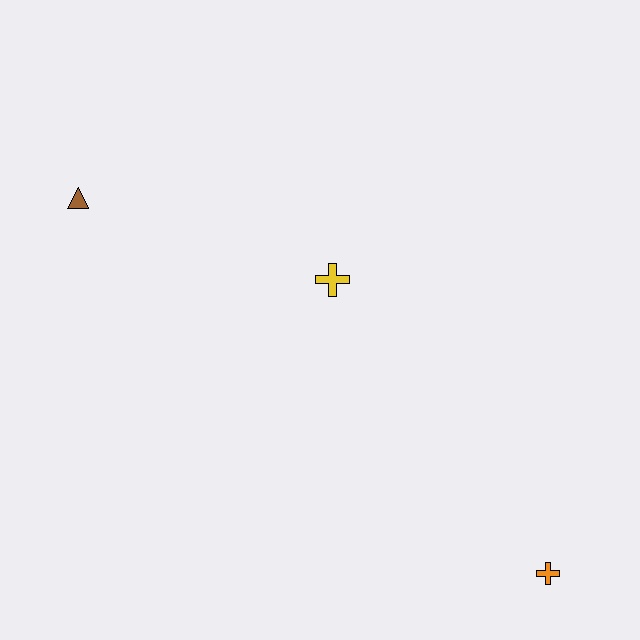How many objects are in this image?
There are 3 objects.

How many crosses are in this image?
There are 2 crosses.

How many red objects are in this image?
There are no red objects.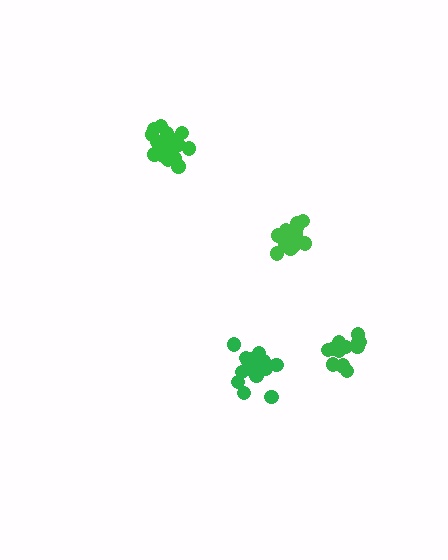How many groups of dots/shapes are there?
There are 4 groups.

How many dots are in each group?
Group 1: 17 dots, Group 2: 18 dots, Group 3: 20 dots, Group 4: 15 dots (70 total).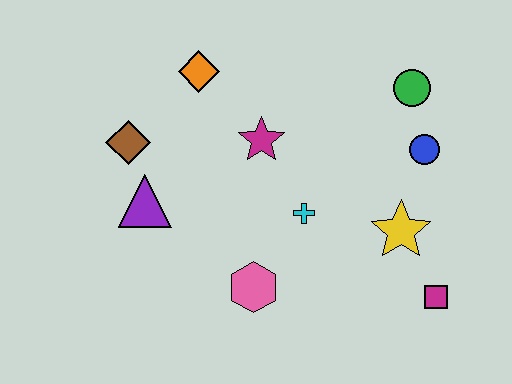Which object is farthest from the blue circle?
The brown diamond is farthest from the blue circle.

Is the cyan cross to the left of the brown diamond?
No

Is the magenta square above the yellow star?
No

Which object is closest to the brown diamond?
The purple triangle is closest to the brown diamond.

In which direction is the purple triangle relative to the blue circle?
The purple triangle is to the left of the blue circle.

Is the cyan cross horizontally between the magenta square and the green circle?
No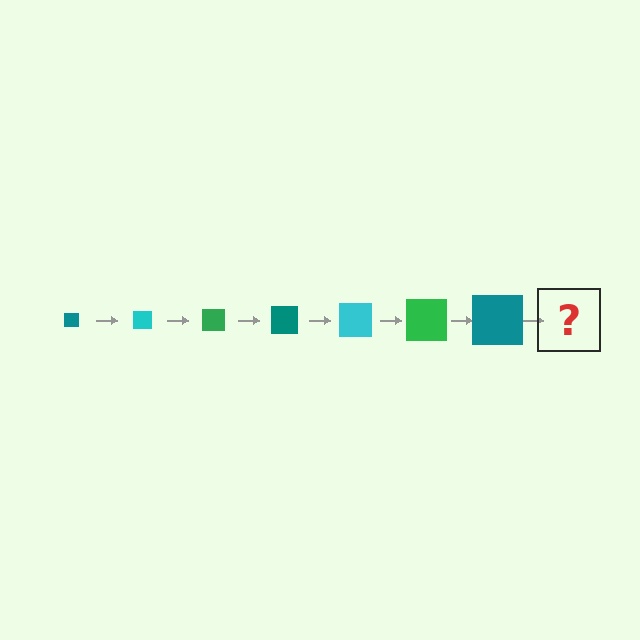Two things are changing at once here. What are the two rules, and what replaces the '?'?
The two rules are that the square grows larger each step and the color cycles through teal, cyan, and green. The '?' should be a cyan square, larger than the previous one.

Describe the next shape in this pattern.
It should be a cyan square, larger than the previous one.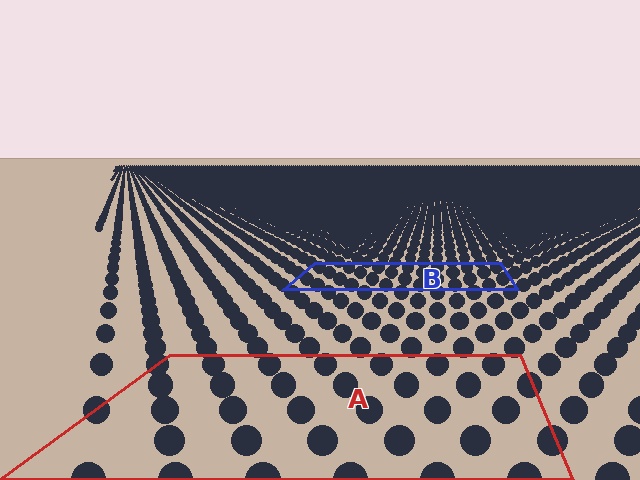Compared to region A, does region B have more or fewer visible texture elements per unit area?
Region B has more texture elements per unit area — they are packed more densely because it is farther away.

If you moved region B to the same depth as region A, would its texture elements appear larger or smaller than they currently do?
They would appear larger. At a closer depth, the same texture elements are projected at a bigger on-screen size.